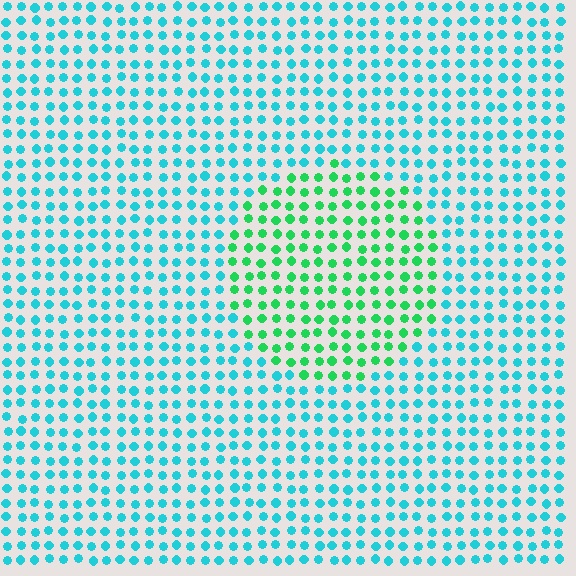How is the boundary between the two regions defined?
The boundary is defined purely by a slight shift in hue (about 45 degrees). Spacing, size, and orientation are identical on both sides.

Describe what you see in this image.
The image is filled with small cyan elements in a uniform arrangement. A circle-shaped region is visible where the elements are tinted to a slightly different hue, forming a subtle color boundary.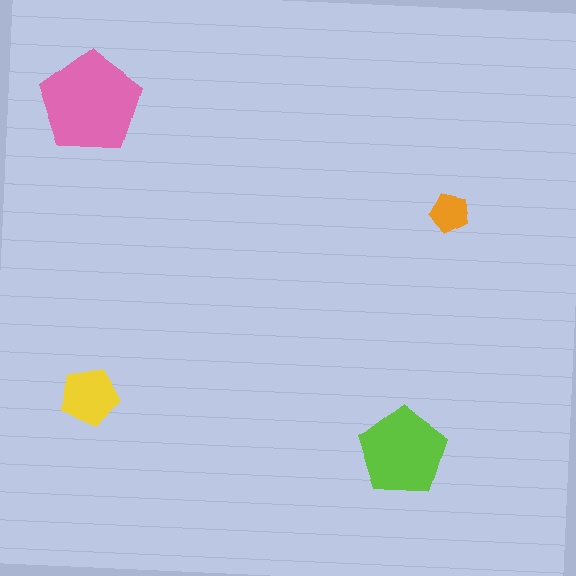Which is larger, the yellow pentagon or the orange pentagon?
The yellow one.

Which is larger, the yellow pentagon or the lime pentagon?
The lime one.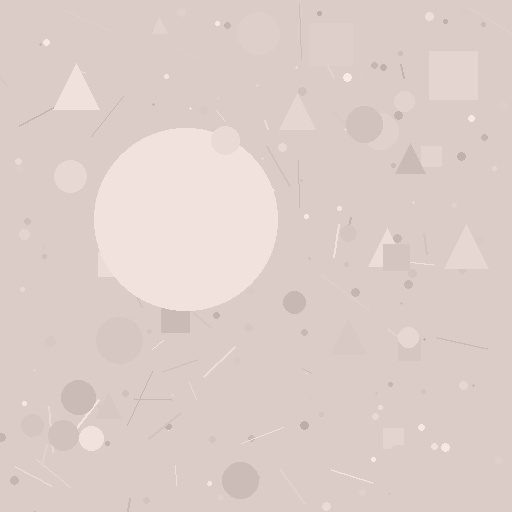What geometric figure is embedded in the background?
A circle is embedded in the background.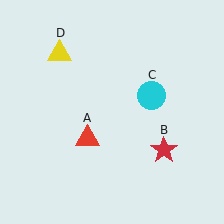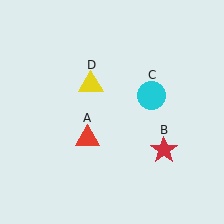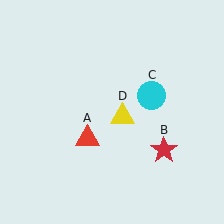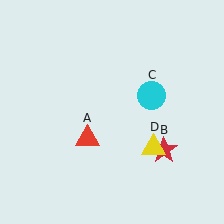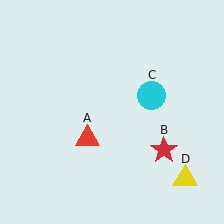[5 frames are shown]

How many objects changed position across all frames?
1 object changed position: yellow triangle (object D).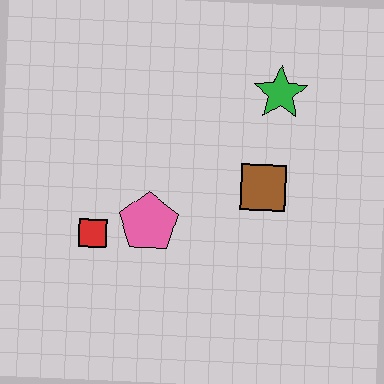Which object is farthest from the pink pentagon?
The green star is farthest from the pink pentagon.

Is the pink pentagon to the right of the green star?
No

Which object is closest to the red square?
The pink pentagon is closest to the red square.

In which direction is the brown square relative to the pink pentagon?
The brown square is to the right of the pink pentagon.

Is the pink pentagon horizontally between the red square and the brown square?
Yes